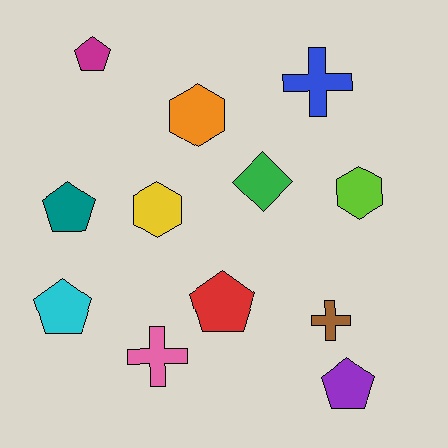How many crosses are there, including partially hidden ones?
There are 3 crosses.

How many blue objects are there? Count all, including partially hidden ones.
There is 1 blue object.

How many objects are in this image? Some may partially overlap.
There are 12 objects.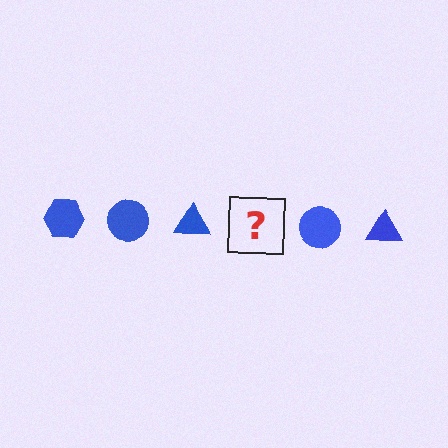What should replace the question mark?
The question mark should be replaced with a blue hexagon.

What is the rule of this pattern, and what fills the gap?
The rule is that the pattern cycles through hexagon, circle, triangle shapes in blue. The gap should be filled with a blue hexagon.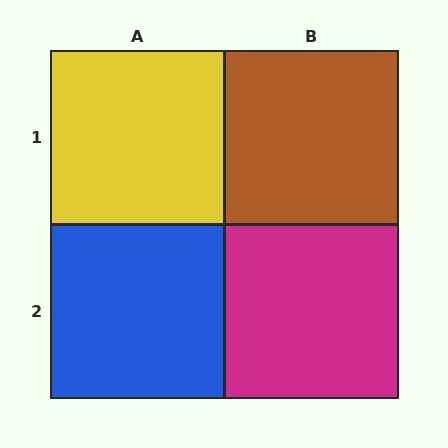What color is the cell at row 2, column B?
Magenta.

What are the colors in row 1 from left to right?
Yellow, brown.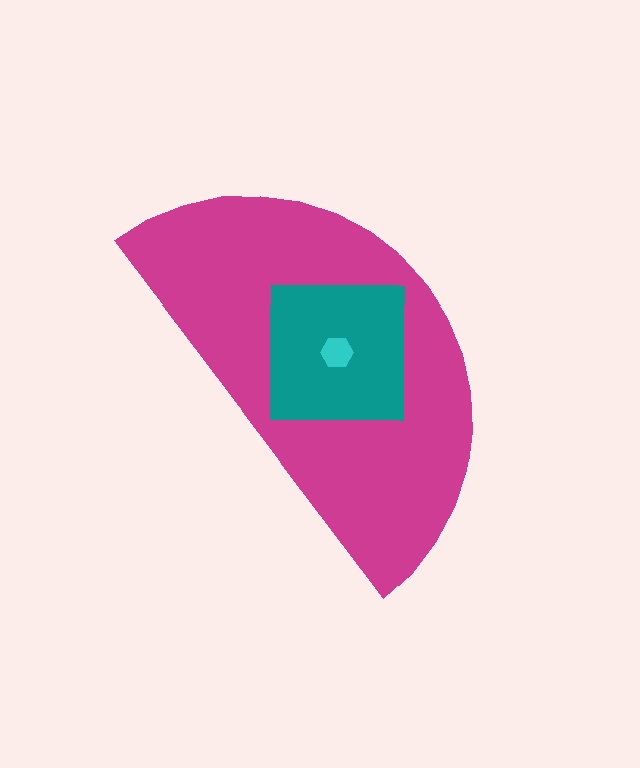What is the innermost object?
The cyan hexagon.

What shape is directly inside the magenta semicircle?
The teal square.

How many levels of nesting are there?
3.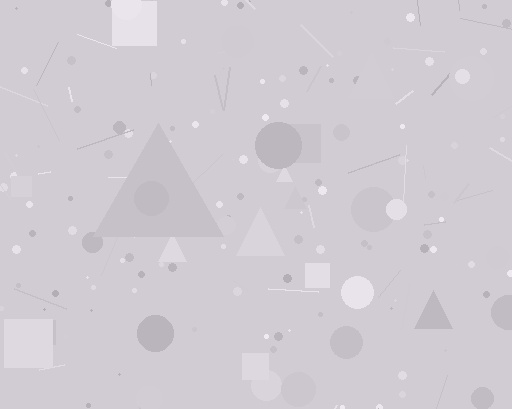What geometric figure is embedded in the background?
A triangle is embedded in the background.